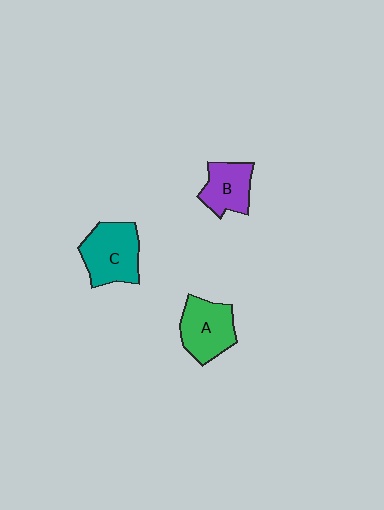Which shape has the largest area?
Shape C (teal).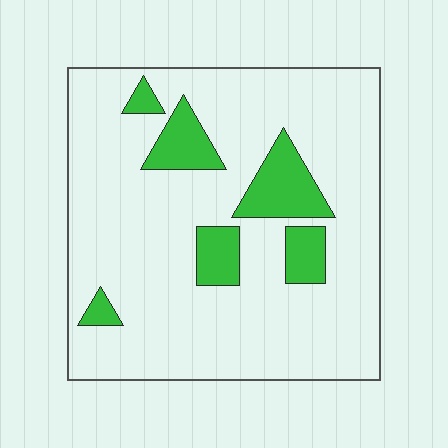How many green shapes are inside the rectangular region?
6.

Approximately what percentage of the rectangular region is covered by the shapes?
Approximately 15%.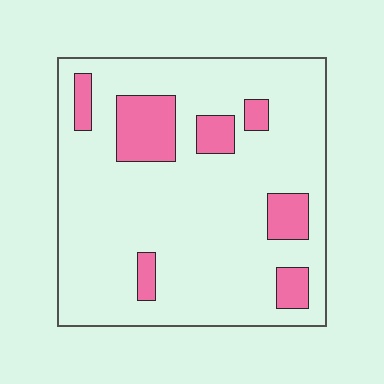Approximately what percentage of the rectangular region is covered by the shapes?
Approximately 15%.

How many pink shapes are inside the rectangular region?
7.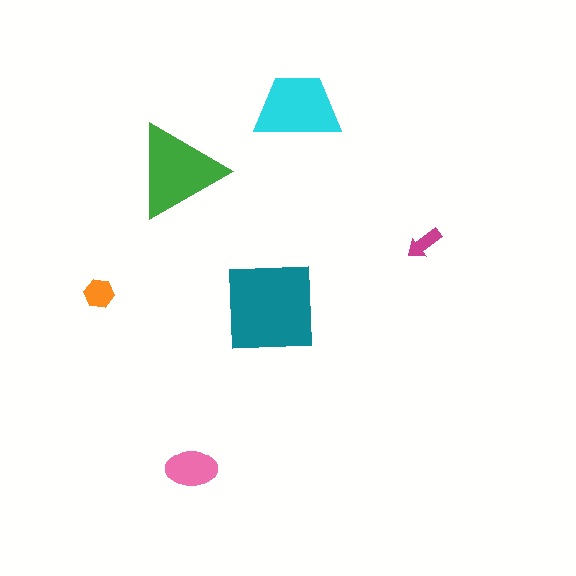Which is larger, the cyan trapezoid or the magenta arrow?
The cyan trapezoid.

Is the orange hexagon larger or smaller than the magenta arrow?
Larger.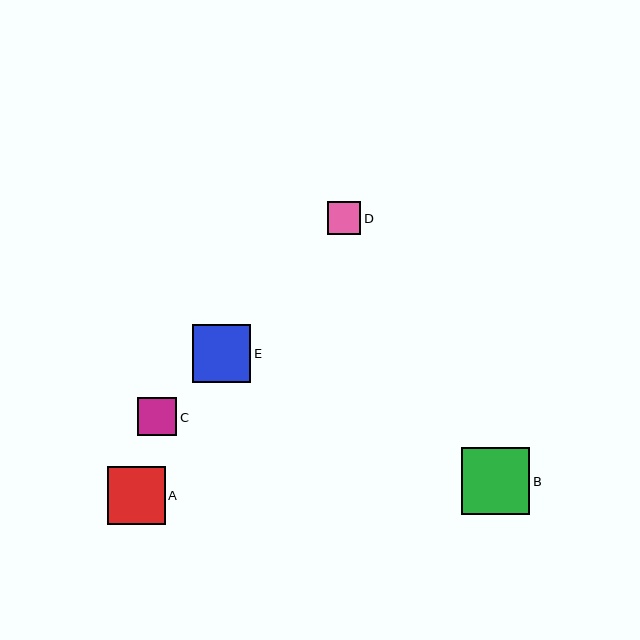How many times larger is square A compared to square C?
Square A is approximately 1.5 times the size of square C.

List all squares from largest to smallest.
From largest to smallest: B, A, E, C, D.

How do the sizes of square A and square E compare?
Square A and square E are approximately the same size.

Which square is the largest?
Square B is the largest with a size of approximately 68 pixels.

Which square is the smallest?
Square D is the smallest with a size of approximately 33 pixels.